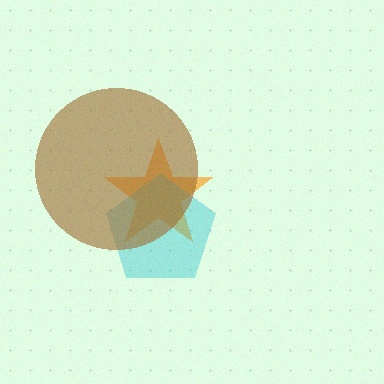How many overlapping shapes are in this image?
There are 3 overlapping shapes in the image.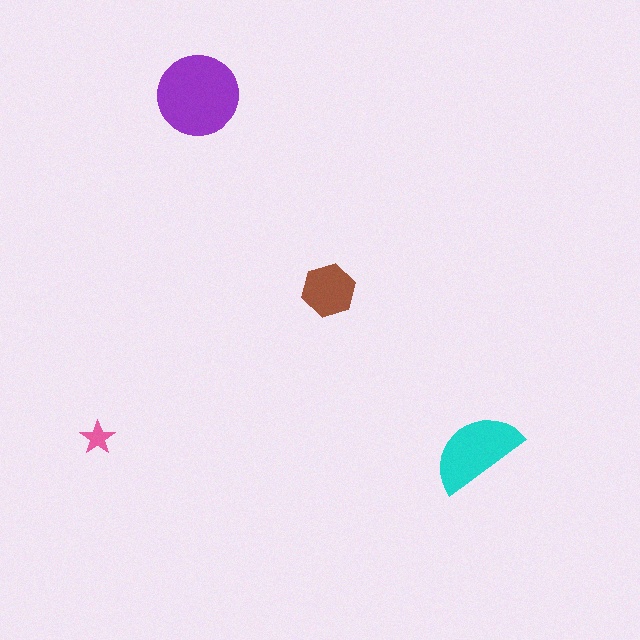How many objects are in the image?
There are 4 objects in the image.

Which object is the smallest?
The pink star.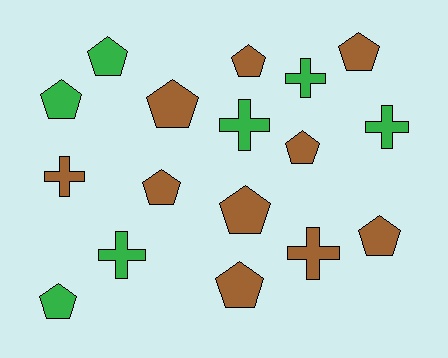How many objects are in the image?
There are 17 objects.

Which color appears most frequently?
Brown, with 10 objects.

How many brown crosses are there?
There are 2 brown crosses.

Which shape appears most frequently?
Pentagon, with 11 objects.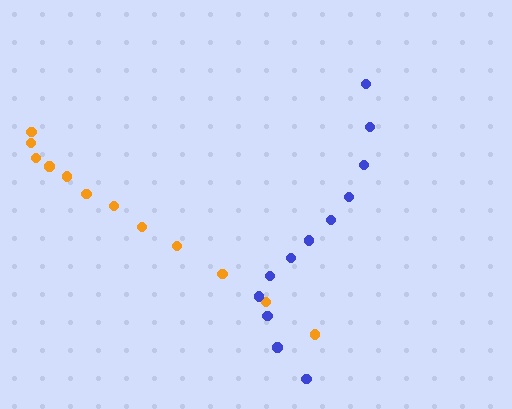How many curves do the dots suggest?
There are 2 distinct paths.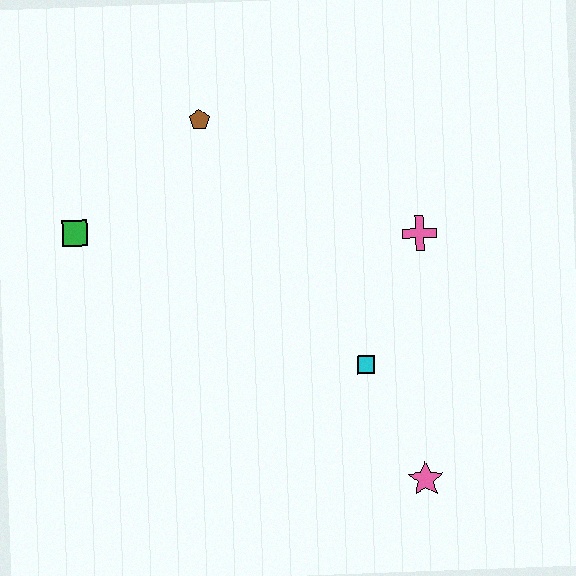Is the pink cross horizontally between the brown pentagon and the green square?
No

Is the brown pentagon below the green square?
No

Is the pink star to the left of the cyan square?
No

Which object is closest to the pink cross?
The cyan square is closest to the pink cross.